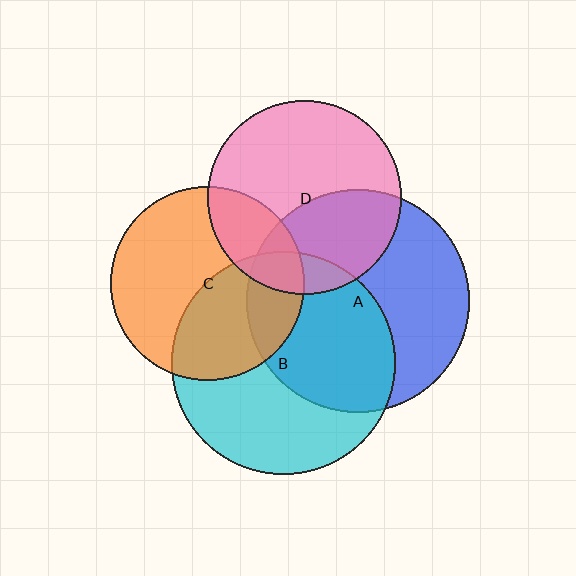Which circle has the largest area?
Circle B (cyan).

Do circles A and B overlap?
Yes.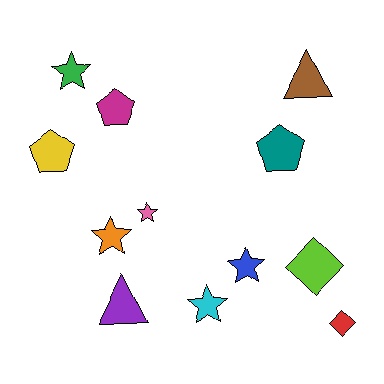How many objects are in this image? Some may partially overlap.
There are 12 objects.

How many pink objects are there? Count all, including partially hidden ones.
There is 1 pink object.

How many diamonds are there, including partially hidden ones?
There are 2 diamonds.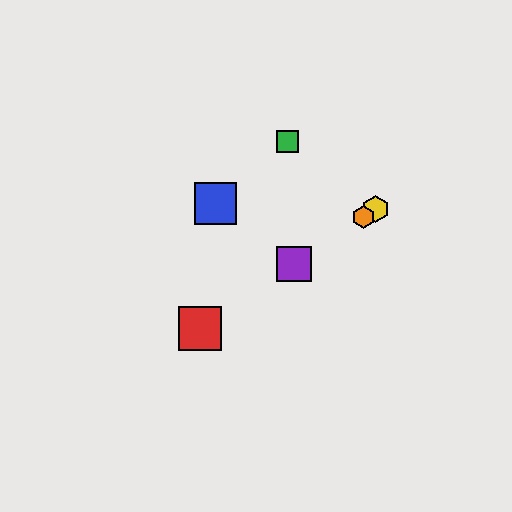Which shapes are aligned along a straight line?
The red square, the yellow hexagon, the purple square, the orange hexagon are aligned along a straight line.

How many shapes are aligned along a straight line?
4 shapes (the red square, the yellow hexagon, the purple square, the orange hexagon) are aligned along a straight line.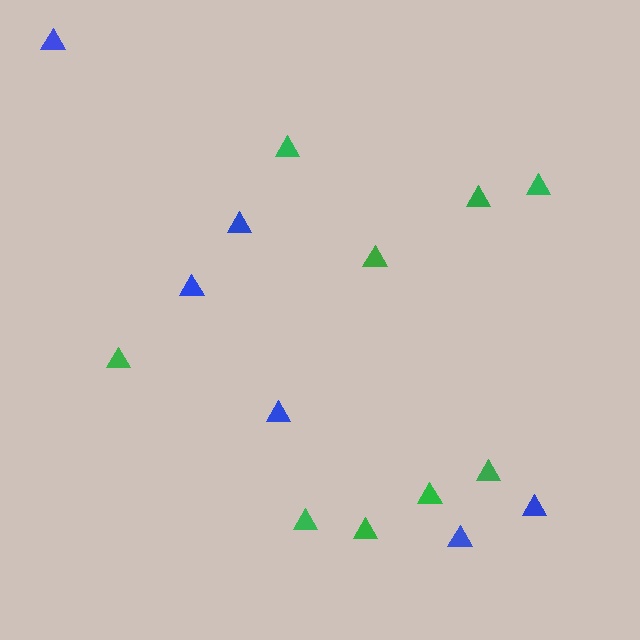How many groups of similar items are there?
There are 2 groups: one group of green triangles (9) and one group of blue triangles (6).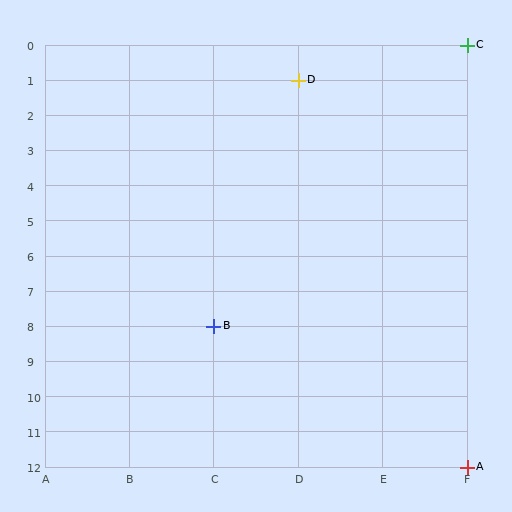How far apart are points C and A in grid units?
Points C and A are 12 rows apart.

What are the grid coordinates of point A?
Point A is at grid coordinates (F, 12).